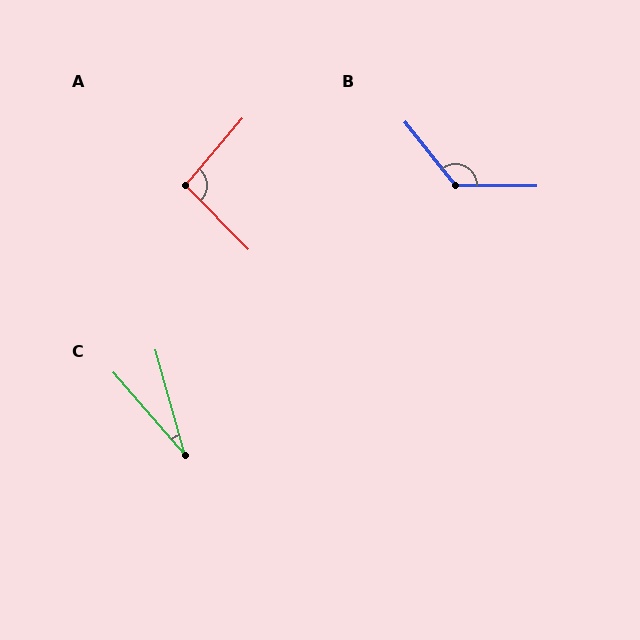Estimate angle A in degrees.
Approximately 95 degrees.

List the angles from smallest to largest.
C (26°), A (95°), B (129°).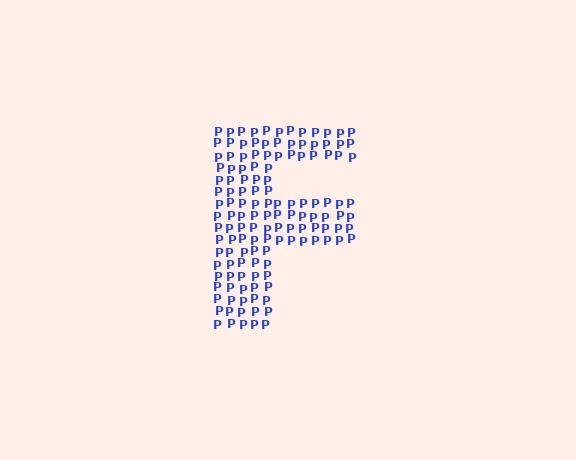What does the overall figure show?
The overall figure shows the letter F.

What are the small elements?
The small elements are letter P's.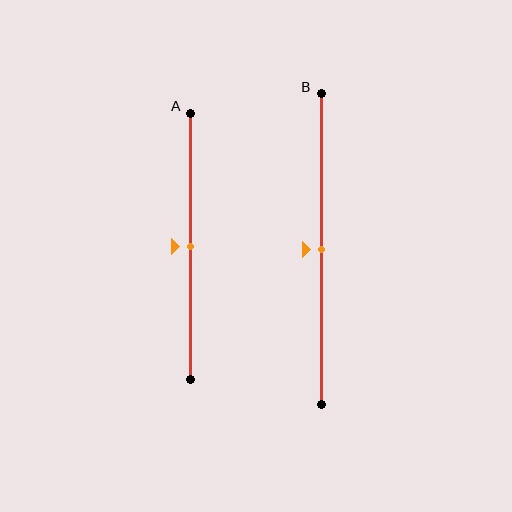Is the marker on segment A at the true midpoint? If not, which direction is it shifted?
Yes, the marker on segment A is at the true midpoint.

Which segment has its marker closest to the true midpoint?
Segment A has its marker closest to the true midpoint.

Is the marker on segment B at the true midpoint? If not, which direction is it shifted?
Yes, the marker on segment B is at the true midpoint.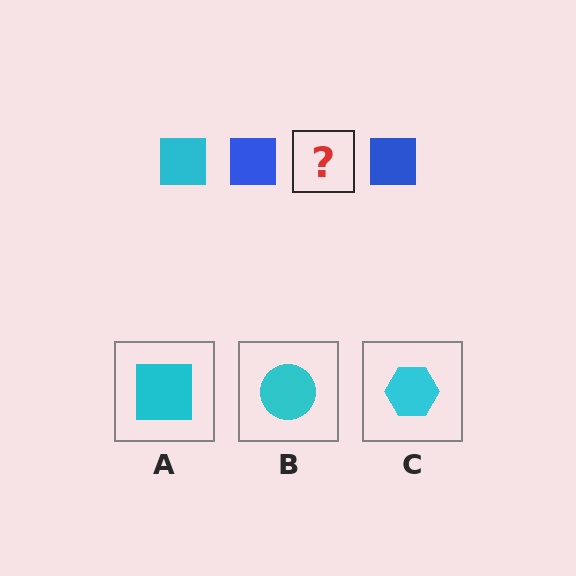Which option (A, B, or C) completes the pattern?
A.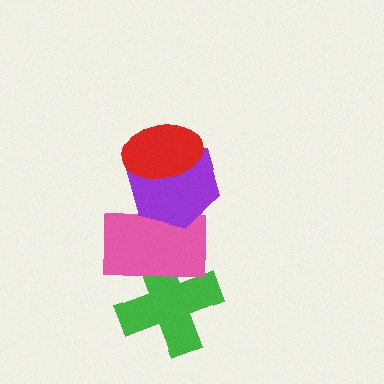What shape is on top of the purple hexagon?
The red ellipse is on top of the purple hexagon.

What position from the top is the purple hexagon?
The purple hexagon is 2nd from the top.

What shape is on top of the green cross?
The pink rectangle is on top of the green cross.